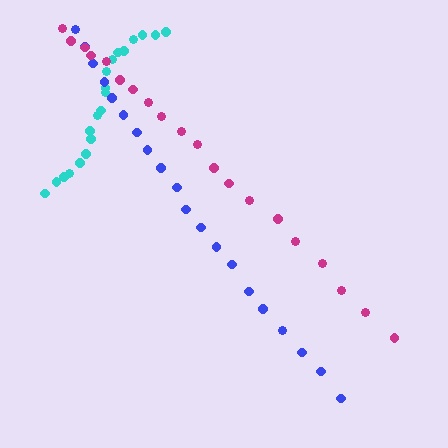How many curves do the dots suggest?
There are 3 distinct paths.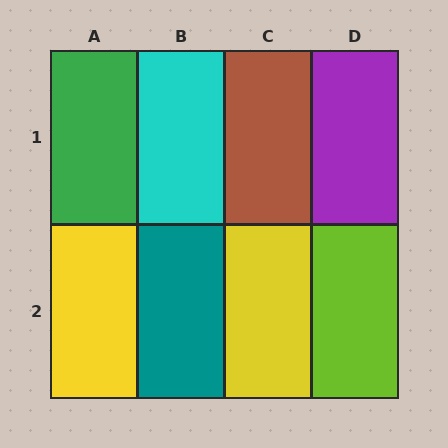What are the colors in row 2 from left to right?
Yellow, teal, yellow, lime.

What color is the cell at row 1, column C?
Brown.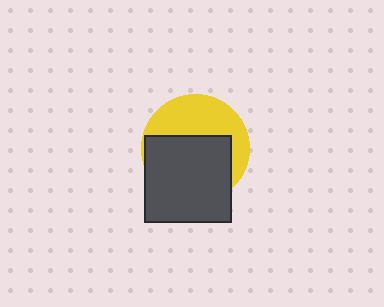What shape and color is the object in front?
The object in front is a dark gray rectangle.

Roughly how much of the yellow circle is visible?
A small part of it is visible (roughly 44%).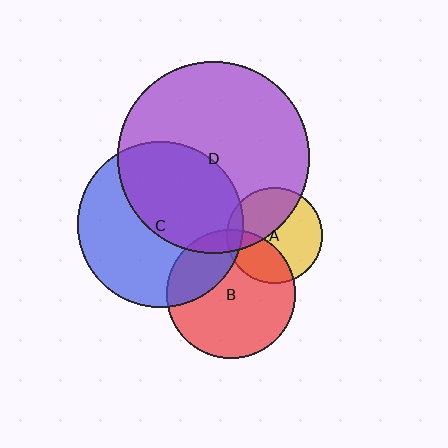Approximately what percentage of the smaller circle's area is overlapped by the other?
Approximately 10%.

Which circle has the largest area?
Circle D (purple).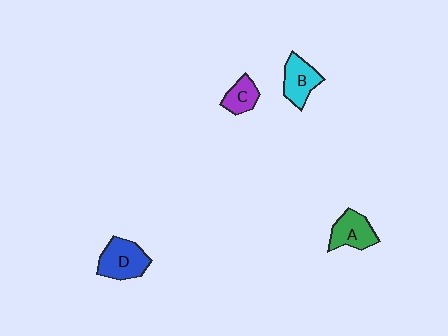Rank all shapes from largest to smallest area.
From largest to smallest: D (blue), A (green), B (cyan), C (purple).